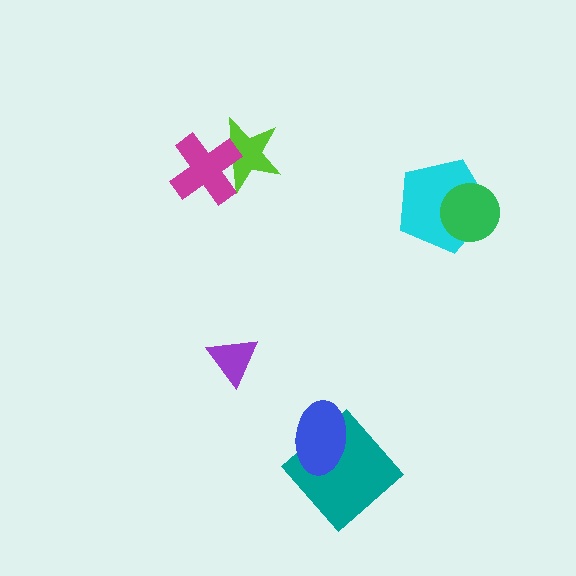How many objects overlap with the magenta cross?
1 object overlaps with the magenta cross.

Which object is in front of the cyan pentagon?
The green circle is in front of the cyan pentagon.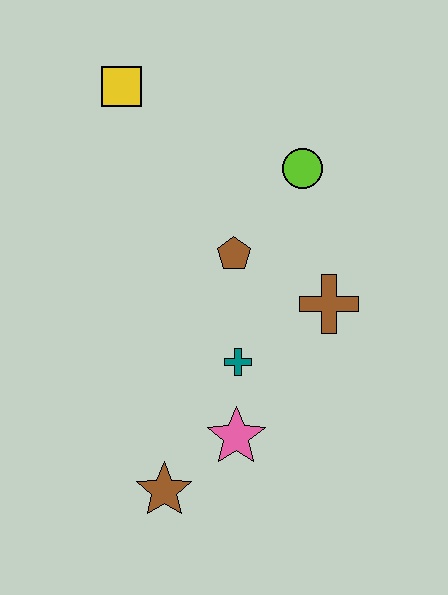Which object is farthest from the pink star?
The yellow square is farthest from the pink star.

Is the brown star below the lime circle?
Yes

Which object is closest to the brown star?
The pink star is closest to the brown star.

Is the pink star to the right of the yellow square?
Yes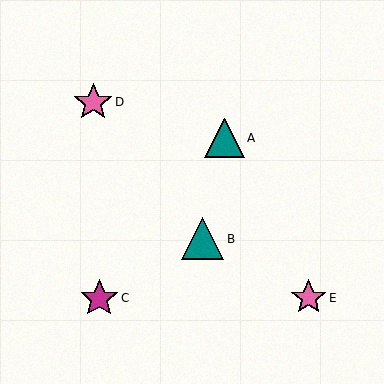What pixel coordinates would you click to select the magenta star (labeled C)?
Click at (99, 298) to select the magenta star C.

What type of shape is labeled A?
Shape A is a teal triangle.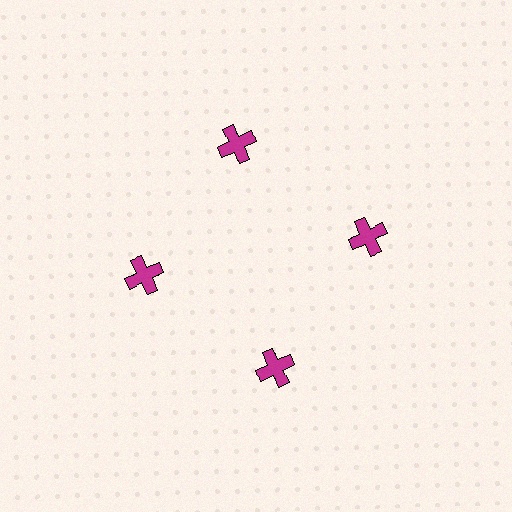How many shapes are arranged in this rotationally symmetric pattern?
There are 4 shapes, arranged in 4 groups of 1.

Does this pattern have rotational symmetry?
Yes, this pattern has 4-fold rotational symmetry. It looks the same after rotating 90 degrees around the center.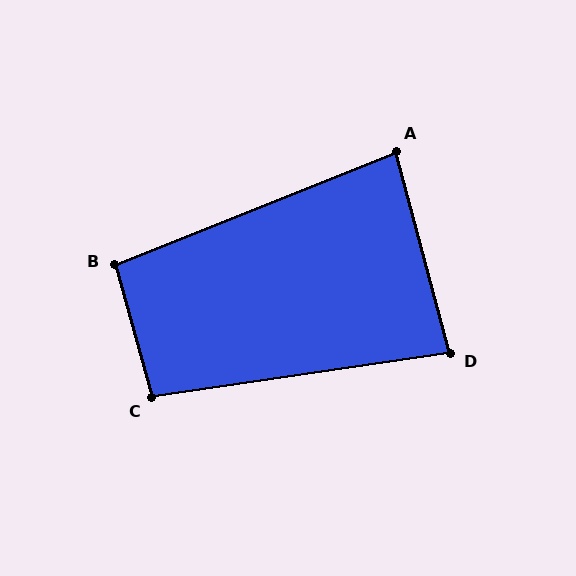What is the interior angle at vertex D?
Approximately 84 degrees (acute).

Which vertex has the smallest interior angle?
A, at approximately 83 degrees.